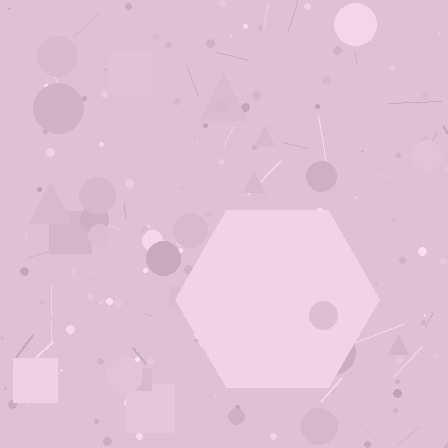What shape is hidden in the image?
A hexagon is hidden in the image.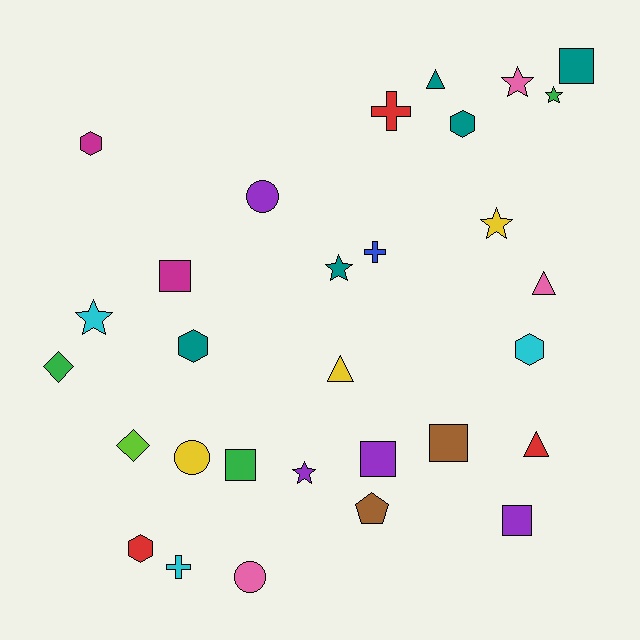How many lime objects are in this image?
There is 1 lime object.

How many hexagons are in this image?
There are 5 hexagons.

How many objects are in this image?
There are 30 objects.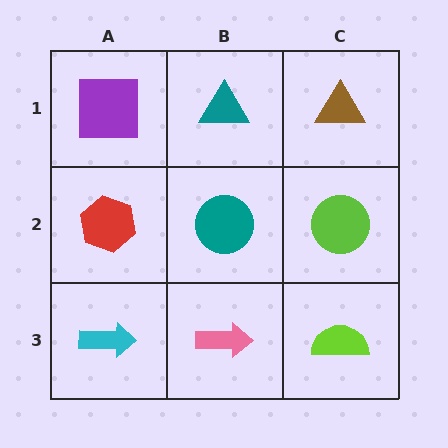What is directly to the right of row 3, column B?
A lime semicircle.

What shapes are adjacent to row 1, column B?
A teal circle (row 2, column B), a purple square (row 1, column A), a brown triangle (row 1, column C).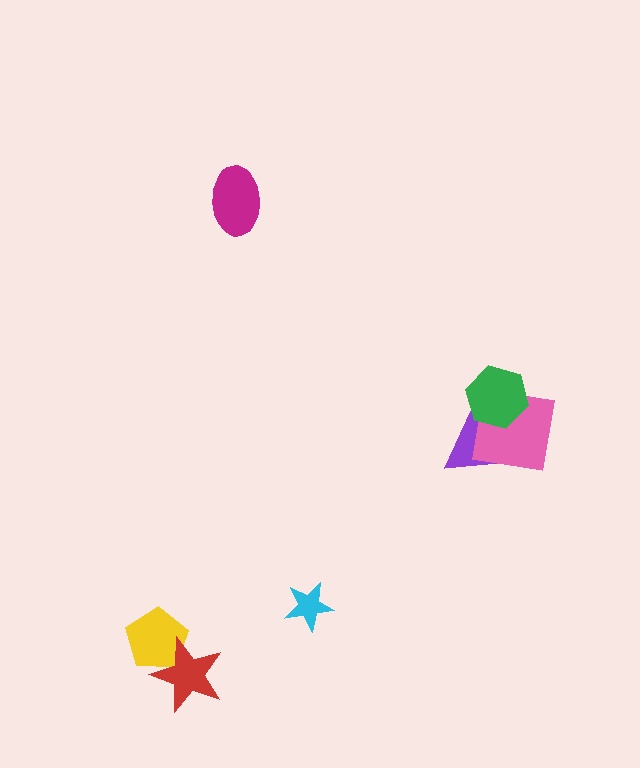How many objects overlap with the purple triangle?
2 objects overlap with the purple triangle.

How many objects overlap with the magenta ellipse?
0 objects overlap with the magenta ellipse.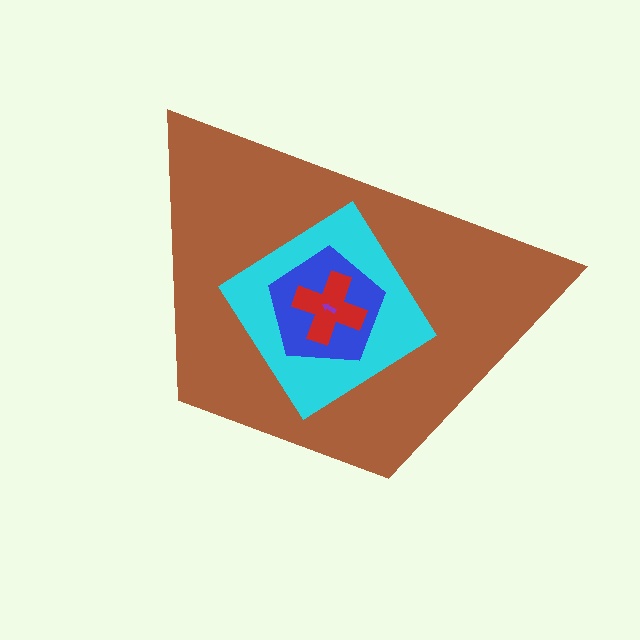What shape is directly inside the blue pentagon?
The red cross.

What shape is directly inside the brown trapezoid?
The cyan diamond.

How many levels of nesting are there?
5.